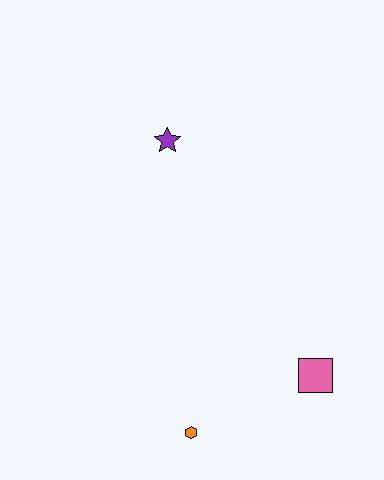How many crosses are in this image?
There are no crosses.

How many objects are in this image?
There are 3 objects.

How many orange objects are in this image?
There is 1 orange object.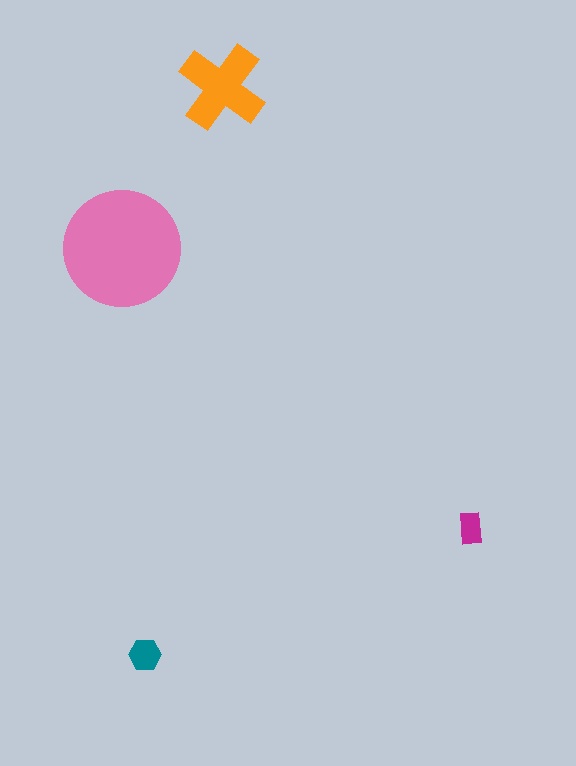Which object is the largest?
The pink circle.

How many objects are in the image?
There are 4 objects in the image.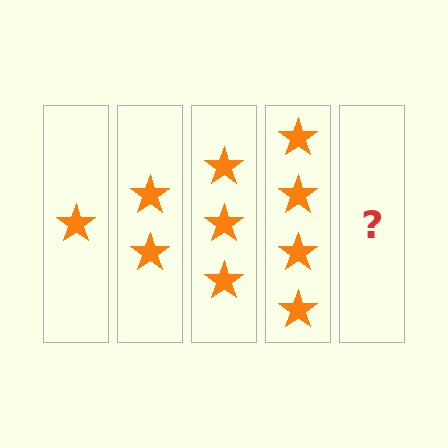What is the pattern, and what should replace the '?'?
The pattern is that each step adds one more star. The '?' should be 5 stars.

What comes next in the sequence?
The next element should be 5 stars.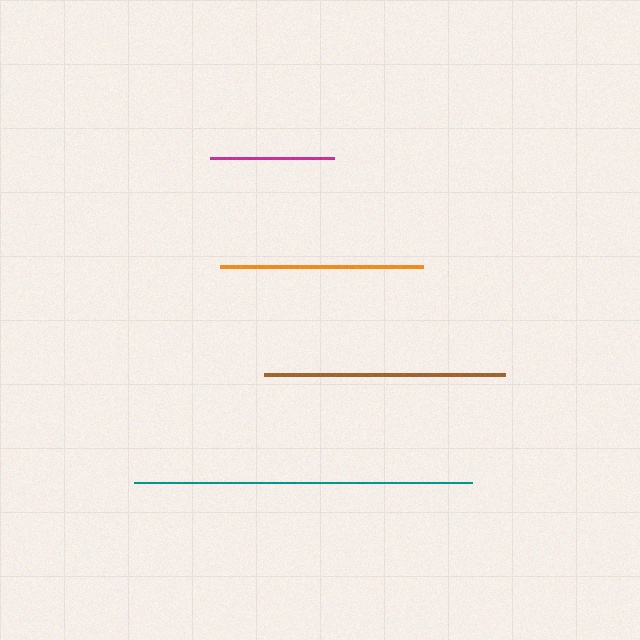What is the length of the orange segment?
The orange segment is approximately 202 pixels long.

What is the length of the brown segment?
The brown segment is approximately 241 pixels long.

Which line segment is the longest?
The teal line is the longest at approximately 338 pixels.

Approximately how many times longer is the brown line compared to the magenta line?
The brown line is approximately 2.0 times the length of the magenta line.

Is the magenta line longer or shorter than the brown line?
The brown line is longer than the magenta line.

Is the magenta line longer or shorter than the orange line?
The orange line is longer than the magenta line.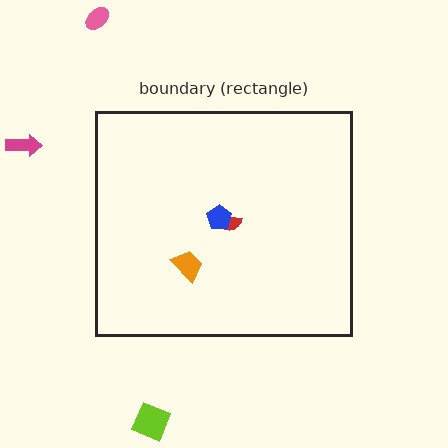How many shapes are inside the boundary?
3 inside, 3 outside.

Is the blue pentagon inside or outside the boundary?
Inside.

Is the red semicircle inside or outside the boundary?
Inside.